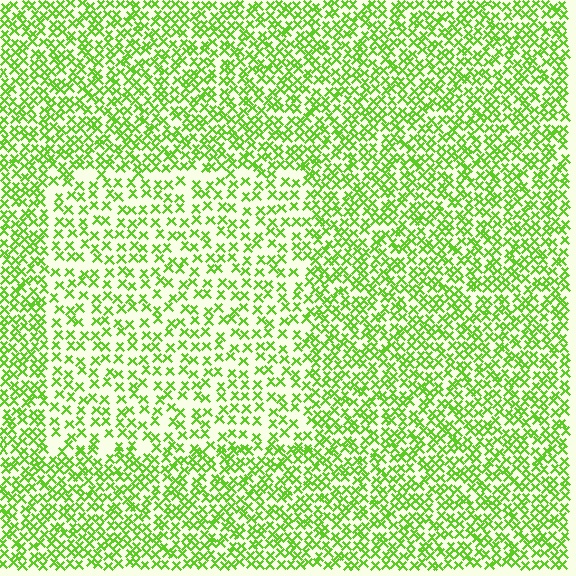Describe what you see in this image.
The image contains small lime elements arranged at two different densities. A rectangle-shaped region is visible where the elements are less densely packed than the surrounding area.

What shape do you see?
I see a rectangle.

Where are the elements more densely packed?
The elements are more densely packed outside the rectangle boundary.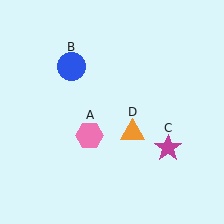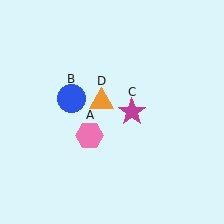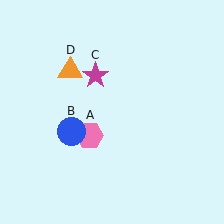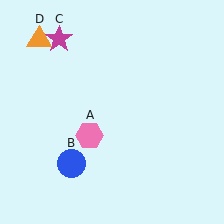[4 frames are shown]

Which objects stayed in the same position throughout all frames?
Pink hexagon (object A) remained stationary.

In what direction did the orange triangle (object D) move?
The orange triangle (object D) moved up and to the left.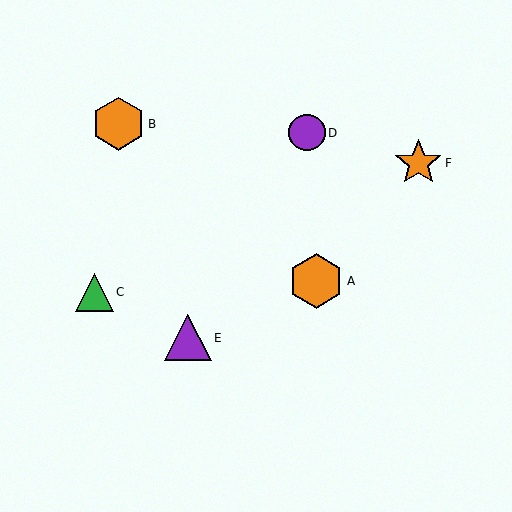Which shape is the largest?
The orange hexagon (labeled A) is the largest.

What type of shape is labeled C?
Shape C is a green triangle.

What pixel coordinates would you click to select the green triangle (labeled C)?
Click at (94, 292) to select the green triangle C.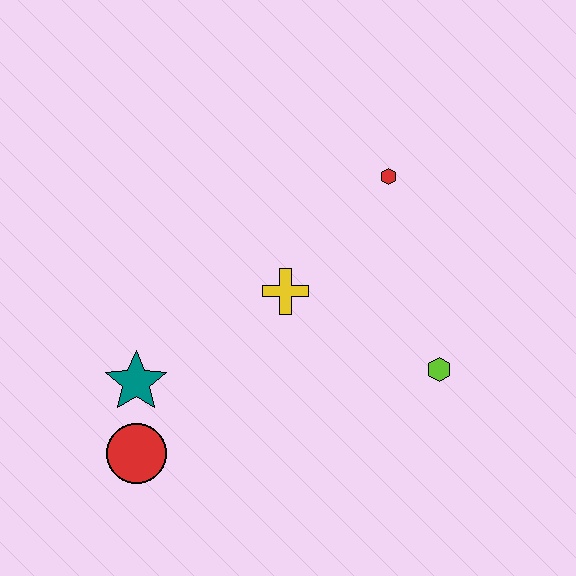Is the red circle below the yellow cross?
Yes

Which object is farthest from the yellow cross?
The red circle is farthest from the yellow cross.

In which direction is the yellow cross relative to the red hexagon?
The yellow cross is below the red hexagon.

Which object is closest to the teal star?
The red circle is closest to the teal star.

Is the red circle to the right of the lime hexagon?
No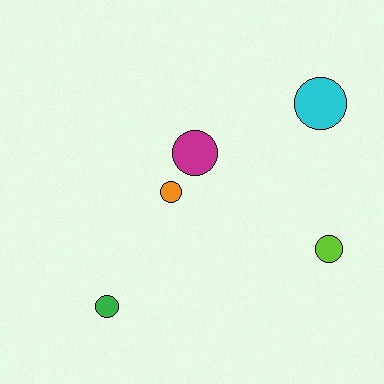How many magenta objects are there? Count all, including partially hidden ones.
There is 1 magenta object.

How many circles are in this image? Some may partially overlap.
There are 5 circles.